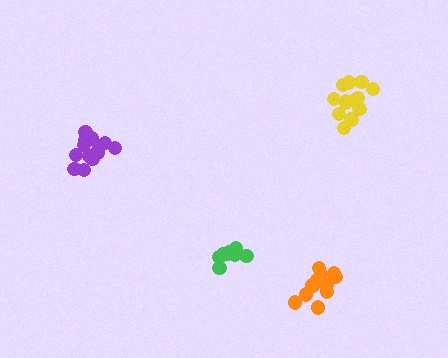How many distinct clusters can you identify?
There are 4 distinct clusters.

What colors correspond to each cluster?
The clusters are colored: yellow, purple, orange, green.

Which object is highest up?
The yellow cluster is topmost.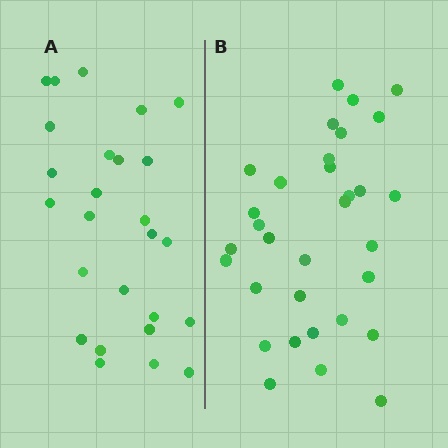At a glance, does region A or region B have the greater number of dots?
Region B (the right region) has more dots.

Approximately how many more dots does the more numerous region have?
Region B has about 6 more dots than region A.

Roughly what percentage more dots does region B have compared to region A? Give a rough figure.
About 25% more.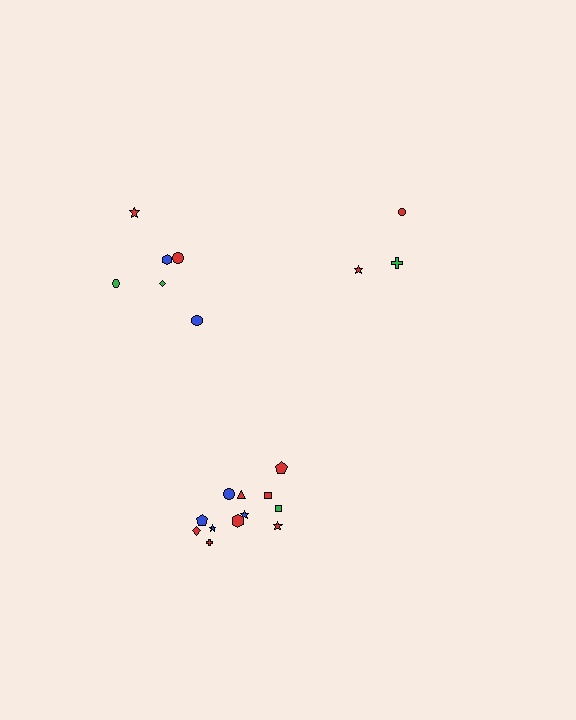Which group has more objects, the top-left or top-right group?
The top-left group.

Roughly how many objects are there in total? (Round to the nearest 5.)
Roughly 20 objects in total.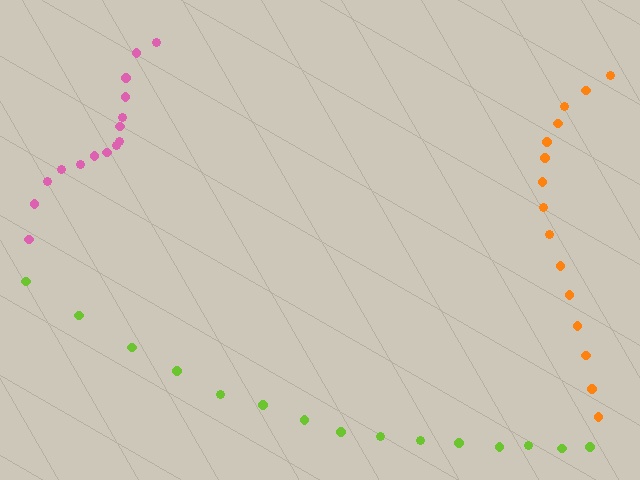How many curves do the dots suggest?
There are 3 distinct paths.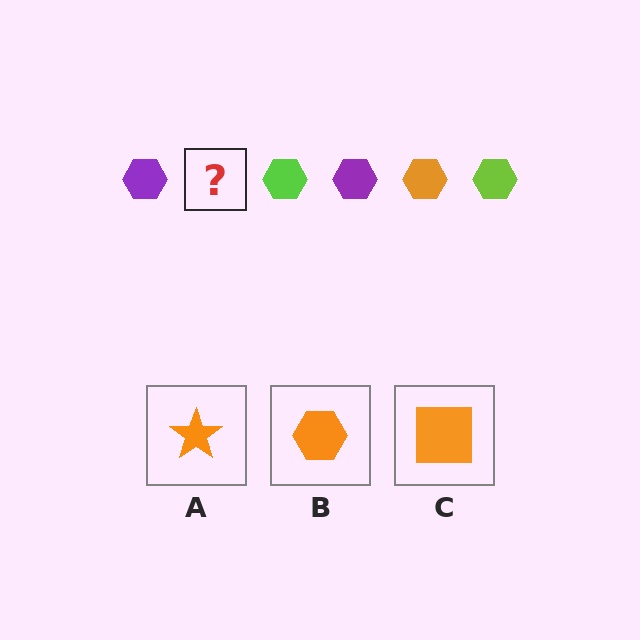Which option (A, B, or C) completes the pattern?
B.